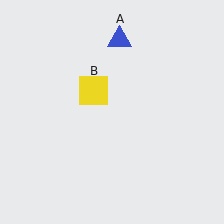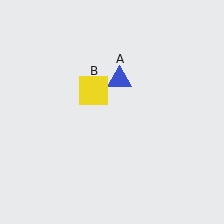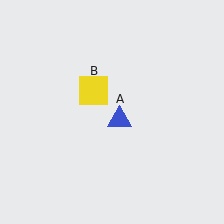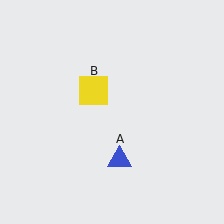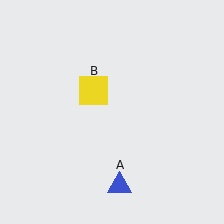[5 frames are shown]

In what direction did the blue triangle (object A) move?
The blue triangle (object A) moved down.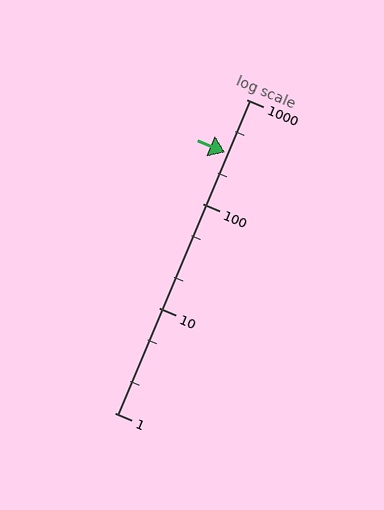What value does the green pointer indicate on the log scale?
The pointer indicates approximately 310.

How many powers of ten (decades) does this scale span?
The scale spans 3 decades, from 1 to 1000.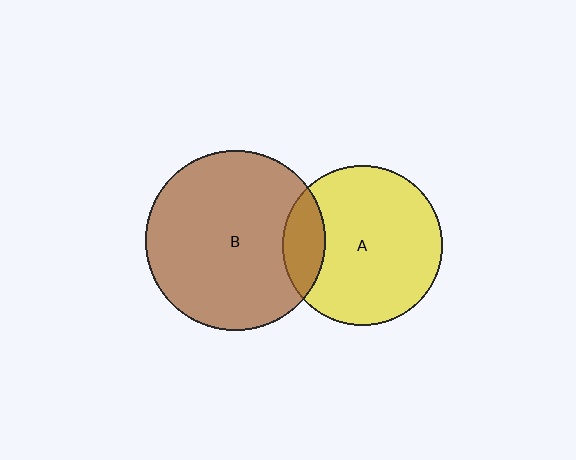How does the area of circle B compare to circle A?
Approximately 1.3 times.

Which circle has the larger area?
Circle B (brown).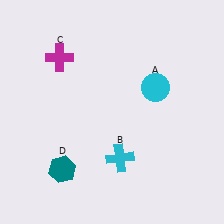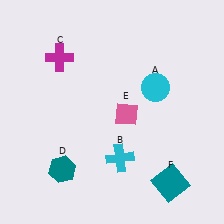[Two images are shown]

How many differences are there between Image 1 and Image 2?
There are 2 differences between the two images.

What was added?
A pink diamond (E), a teal square (F) were added in Image 2.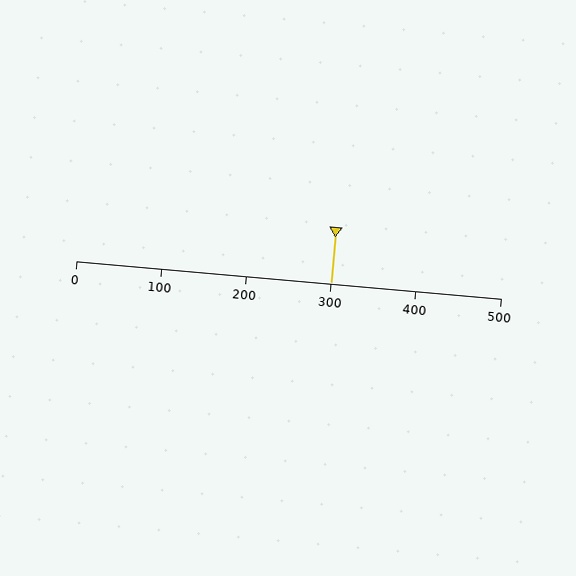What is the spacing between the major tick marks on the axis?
The major ticks are spaced 100 apart.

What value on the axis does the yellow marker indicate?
The marker indicates approximately 300.